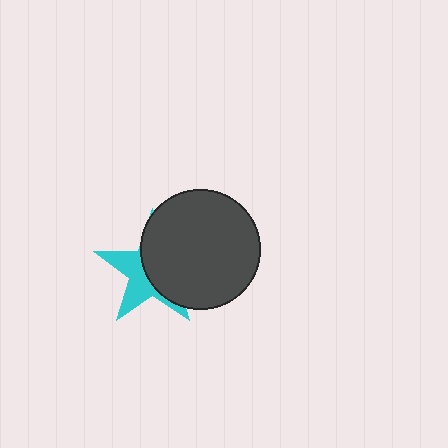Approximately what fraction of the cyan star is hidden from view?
Roughly 58% of the cyan star is hidden behind the dark gray circle.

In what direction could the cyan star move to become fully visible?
The cyan star could move left. That would shift it out from behind the dark gray circle entirely.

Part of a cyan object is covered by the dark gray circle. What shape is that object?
It is a star.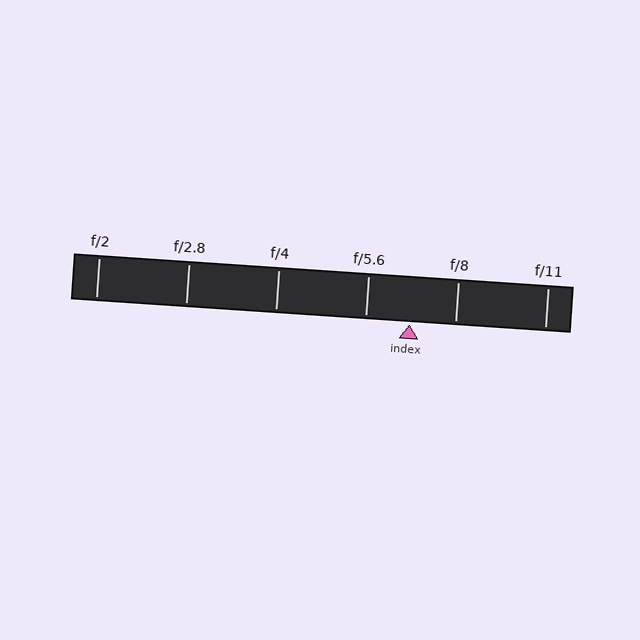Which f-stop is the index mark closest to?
The index mark is closest to f/5.6.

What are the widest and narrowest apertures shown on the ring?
The widest aperture shown is f/2 and the narrowest is f/11.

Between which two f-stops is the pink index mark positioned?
The index mark is between f/5.6 and f/8.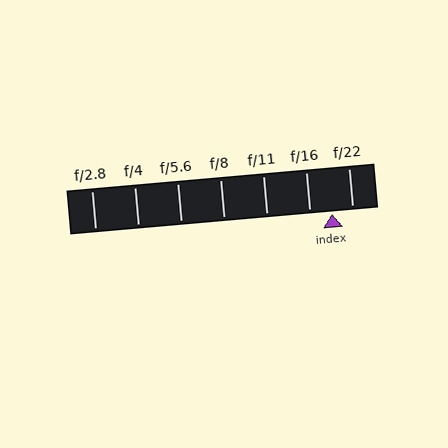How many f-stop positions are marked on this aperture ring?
There are 7 f-stop positions marked.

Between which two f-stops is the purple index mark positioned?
The index mark is between f/16 and f/22.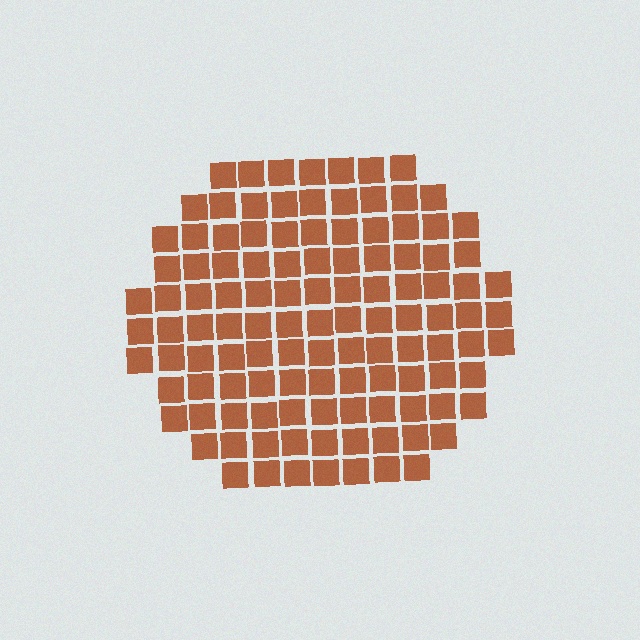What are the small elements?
The small elements are squares.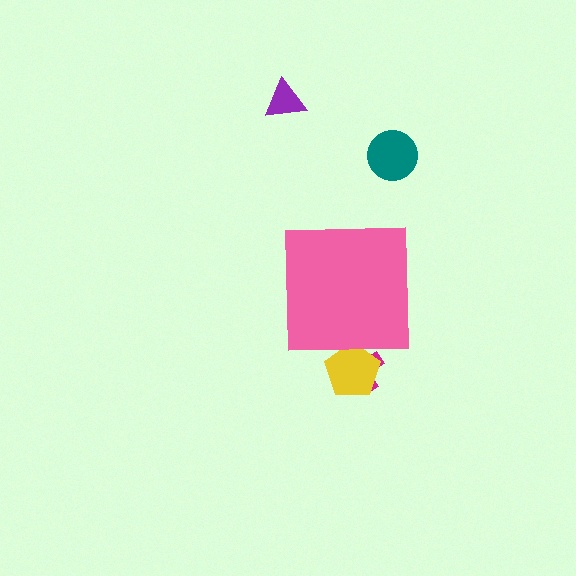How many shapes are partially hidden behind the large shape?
2 shapes are partially hidden.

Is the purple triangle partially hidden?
No, the purple triangle is fully visible.